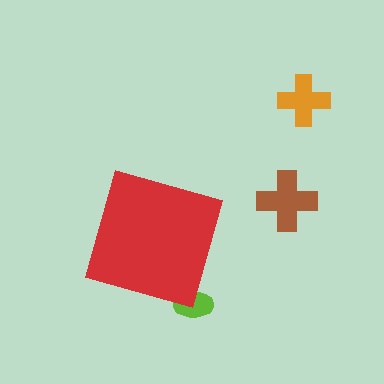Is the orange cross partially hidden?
No, the orange cross is fully visible.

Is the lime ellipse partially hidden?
Yes, the lime ellipse is partially hidden behind the red diamond.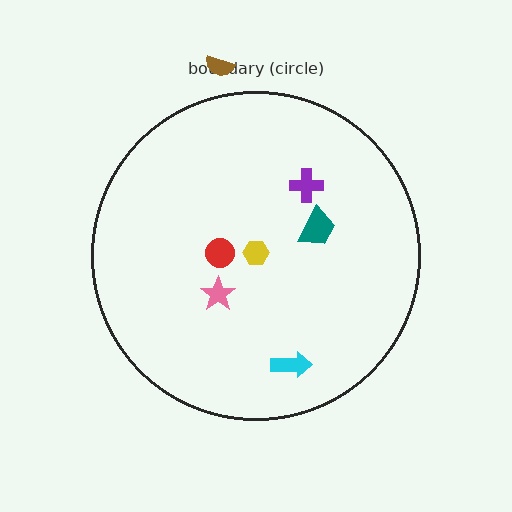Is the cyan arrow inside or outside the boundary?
Inside.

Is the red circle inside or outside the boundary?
Inside.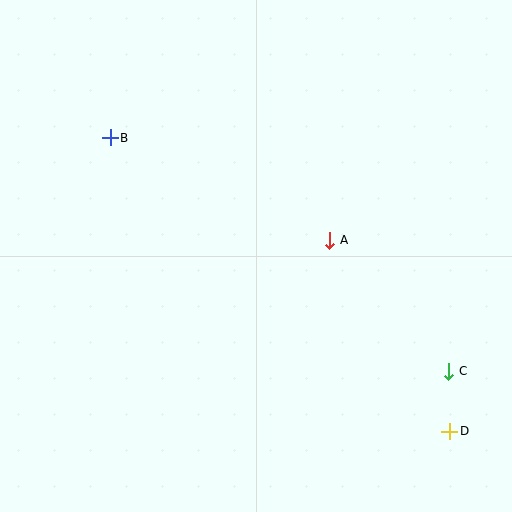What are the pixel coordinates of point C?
Point C is at (448, 371).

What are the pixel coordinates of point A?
Point A is at (330, 240).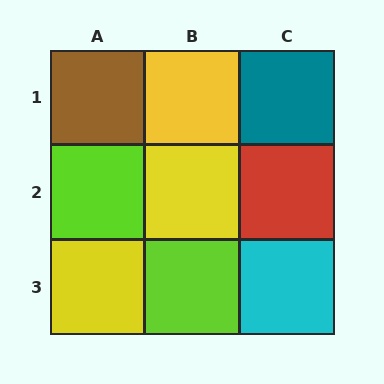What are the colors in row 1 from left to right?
Brown, yellow, teal.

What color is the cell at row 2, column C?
Red.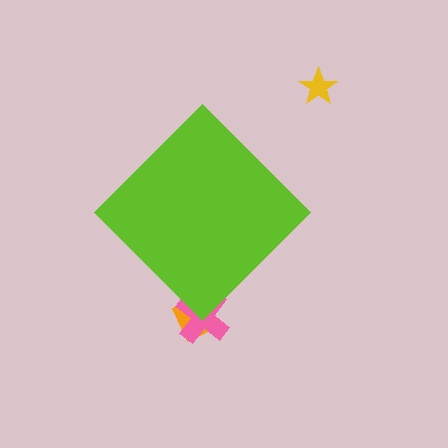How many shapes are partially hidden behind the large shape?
2 shapes are partially hidden.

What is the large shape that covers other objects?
A lime diamond.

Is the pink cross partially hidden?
Yes, the pink cross is partially hidden behind the lime diamond.